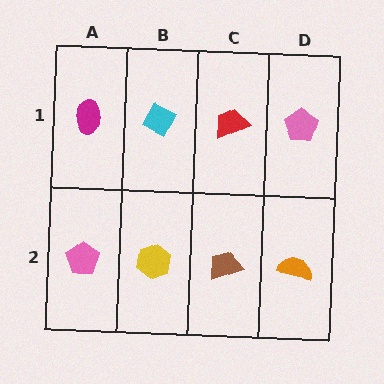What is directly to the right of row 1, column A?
A cyan diamond.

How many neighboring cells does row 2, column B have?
3.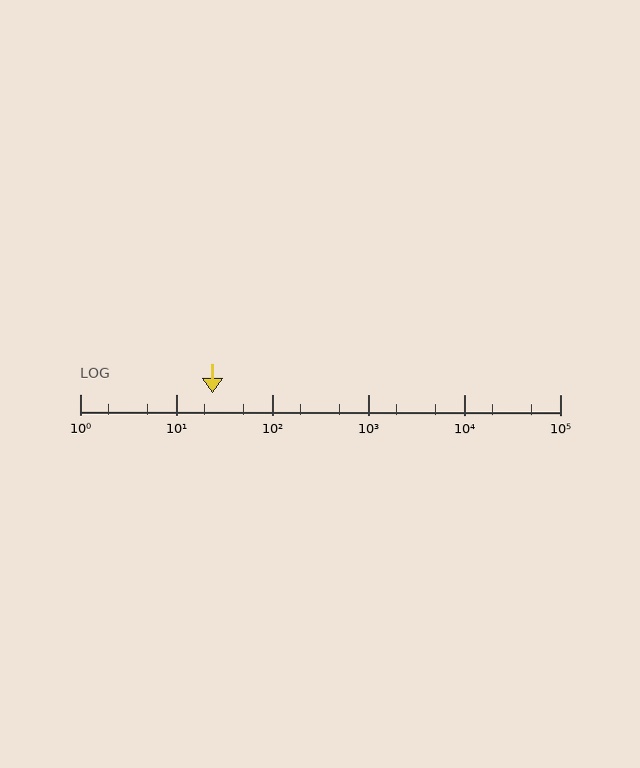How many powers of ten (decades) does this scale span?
The scale spans 5 decades, from 1 to 100000.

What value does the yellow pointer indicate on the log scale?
The pointer indicates approximately 24.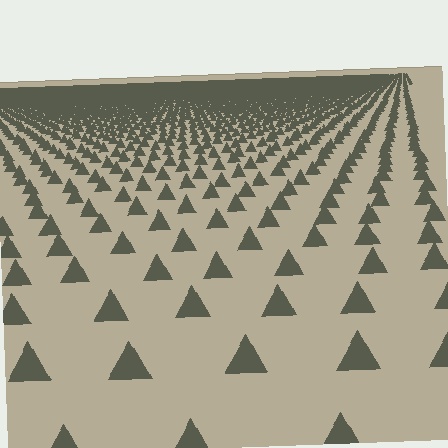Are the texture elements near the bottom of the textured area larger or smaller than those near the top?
Larger. Near the bottom, elements are closer to the viewer and appear at a bigger on-screen size.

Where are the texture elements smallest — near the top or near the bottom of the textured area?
Near the top.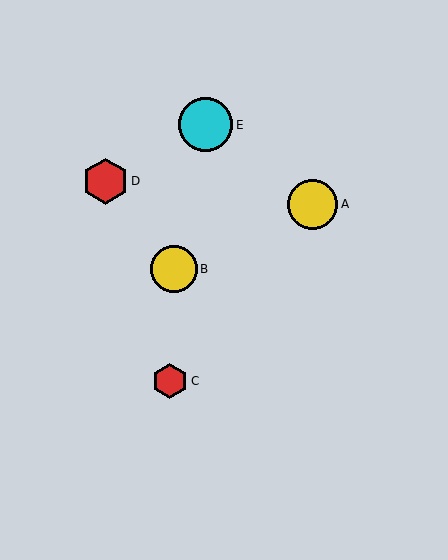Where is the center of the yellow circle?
The center of the yellow circle is at (313, 204).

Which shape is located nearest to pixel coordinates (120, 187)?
The red hexagon (labeled D) at (105, 181) is nearest to that location.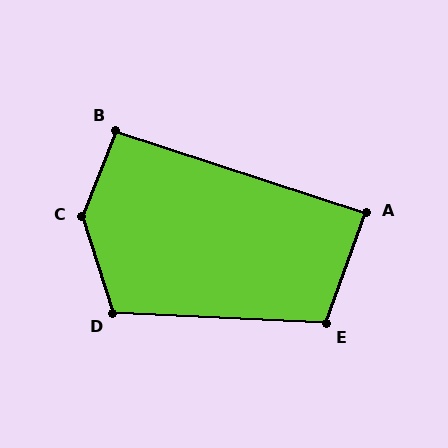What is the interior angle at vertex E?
Approximately 107 degrees (obtuse).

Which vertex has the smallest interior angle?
A, at approximately 88 degrees.